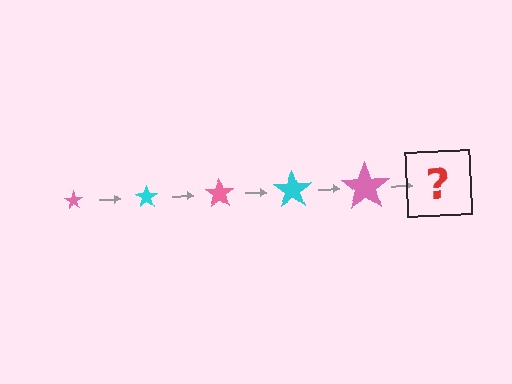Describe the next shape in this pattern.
It should be a cyan star, larger than the previous one.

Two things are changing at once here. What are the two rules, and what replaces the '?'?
The two rules are that the star grows larger each step and the color cycles through pink and cyan. The '?' should be a cyan star, larger than the previous one.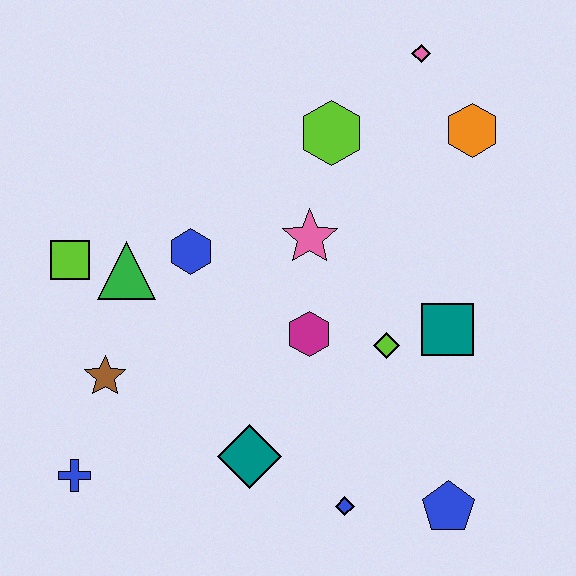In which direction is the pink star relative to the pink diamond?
The pink star is below the pink diamond.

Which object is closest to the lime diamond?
The teal square is closest to the lime diamond.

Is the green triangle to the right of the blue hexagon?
No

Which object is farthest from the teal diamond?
The pink diamond is farthest from the teal diamond.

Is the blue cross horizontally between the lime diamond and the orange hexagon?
No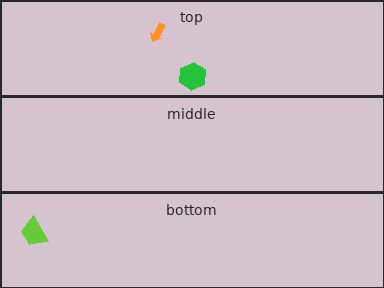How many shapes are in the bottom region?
1.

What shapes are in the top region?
The green hexagon, the orange arrow.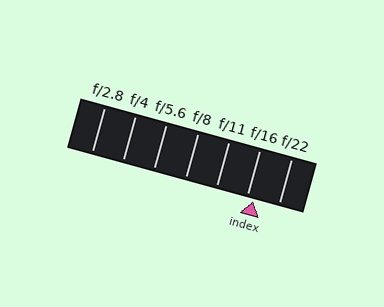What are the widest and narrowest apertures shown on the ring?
The widest aperture shown is f/2.8 and the narrowest is f/22.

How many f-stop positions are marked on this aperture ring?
There are 7 f-stop positions marked.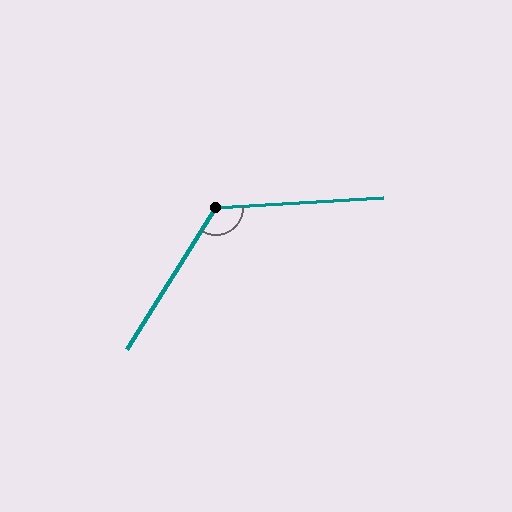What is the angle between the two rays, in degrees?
Approximately 126 degrees.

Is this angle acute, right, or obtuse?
It is obtuse.